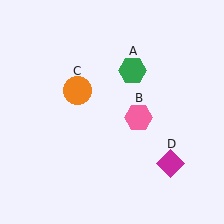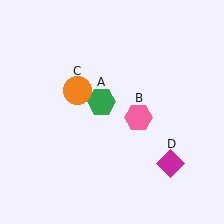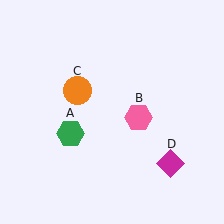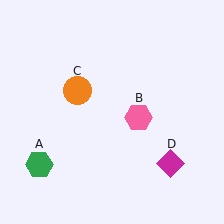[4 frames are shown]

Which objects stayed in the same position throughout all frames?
Pink hexagon (object B) and orange circle (object C) and magenta diamond (object D) remained stationary.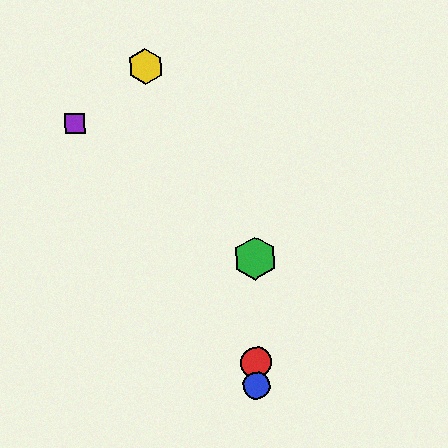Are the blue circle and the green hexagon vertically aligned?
Yes, both are at x≈257.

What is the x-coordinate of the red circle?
The red circle is at x≈256.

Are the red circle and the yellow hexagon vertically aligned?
No, the red circle is at x≈256 and the yellow hexagon is at x≈145.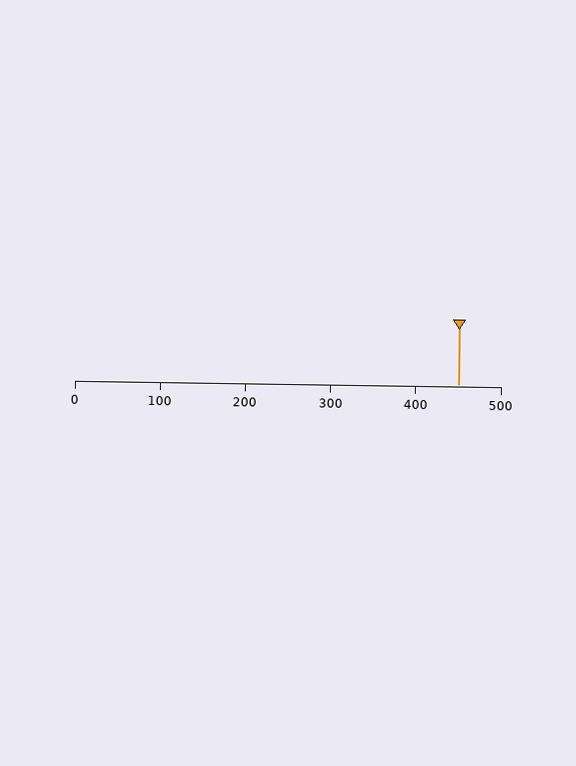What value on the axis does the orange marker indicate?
The marker indicates approximately 450.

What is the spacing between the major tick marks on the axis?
The major ticks are spaced 100 apart.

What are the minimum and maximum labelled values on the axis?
The axis runs from 0 to 500.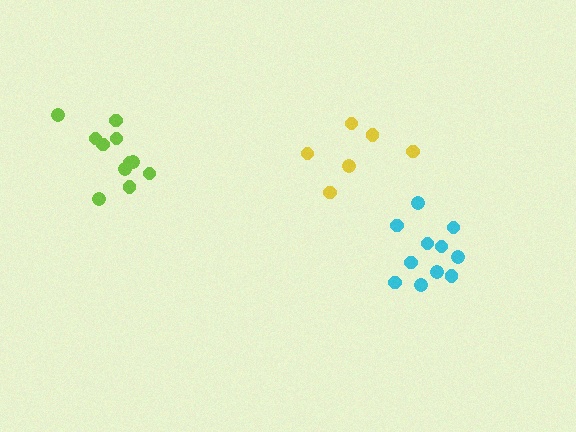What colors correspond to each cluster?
The clusters are colored: cyan, lime, yellow.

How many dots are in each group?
Group 1: 11 dots, Group 2: 11 dots, Group 3: 6 dots (28 total).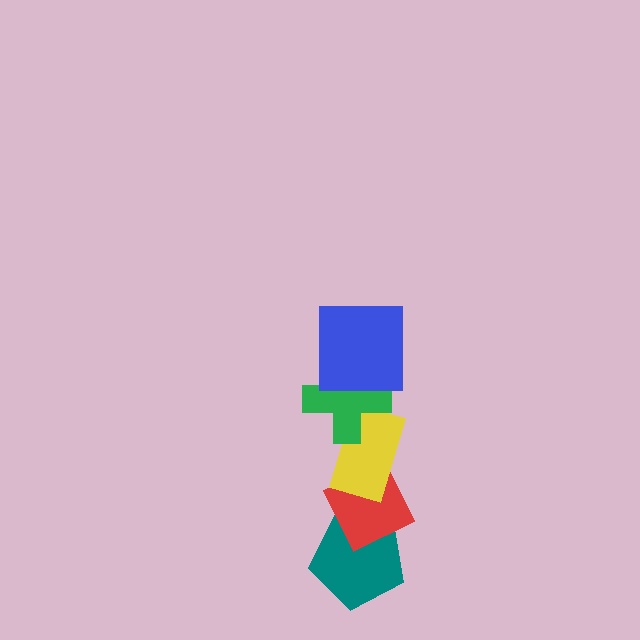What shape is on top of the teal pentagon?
The red diamond is on top of the teal pentagon.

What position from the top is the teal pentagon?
The teal pentagon is 5th from the top.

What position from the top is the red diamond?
The red diamond is 4th from the top.